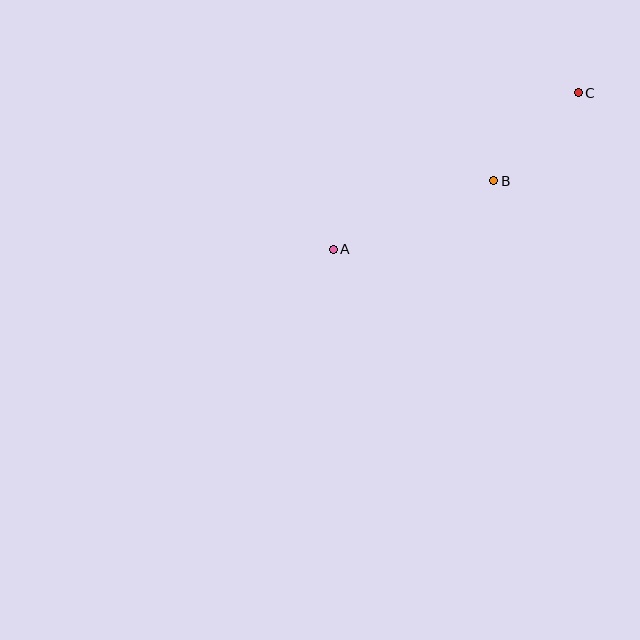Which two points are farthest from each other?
Points A and C are farthest from each other.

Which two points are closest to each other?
Points B and C are closest to each other.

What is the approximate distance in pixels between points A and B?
The distance between A and B is approximately 175 pixels.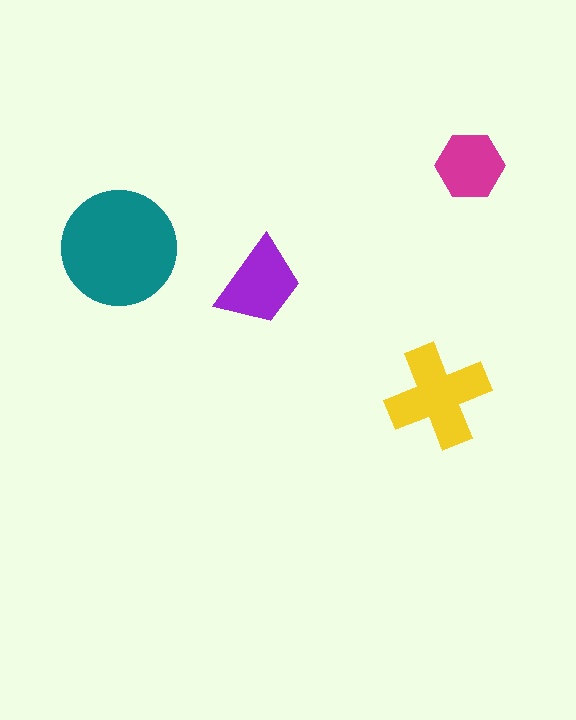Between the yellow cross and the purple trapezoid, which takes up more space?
The yellow cross.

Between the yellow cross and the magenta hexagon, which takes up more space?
The yellow cross.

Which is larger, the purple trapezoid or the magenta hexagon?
The purple trapezoid.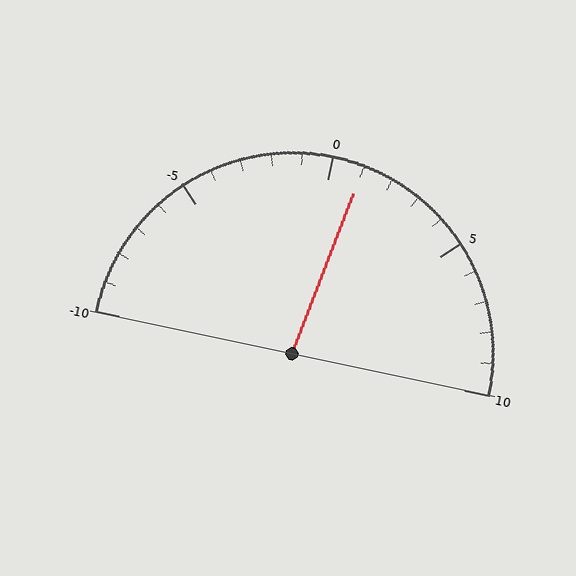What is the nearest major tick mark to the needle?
The nearest major tick mark is 0.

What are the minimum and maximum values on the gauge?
The gauge ranges from -10 to 10.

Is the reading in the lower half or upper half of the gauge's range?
The reading is in the upper half of the range (-10 to 10).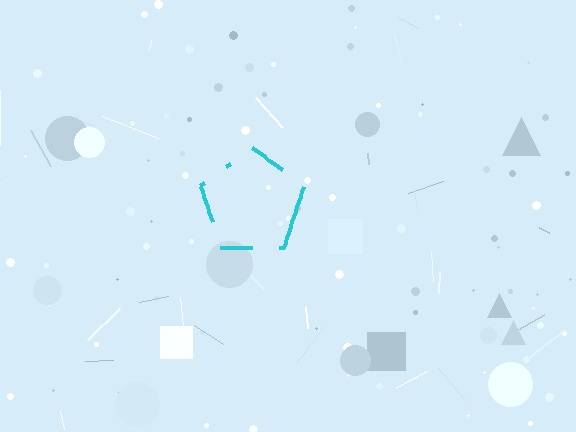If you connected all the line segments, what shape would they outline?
They would outline a pentagon.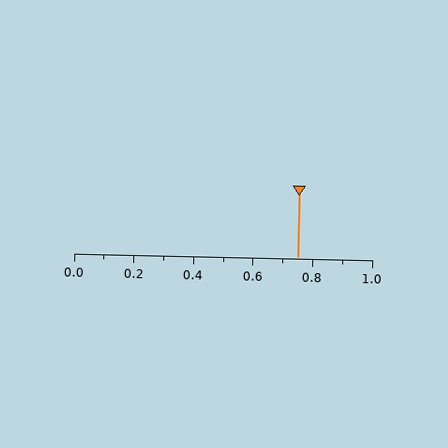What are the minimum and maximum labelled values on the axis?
The axis runs from 0.0 to 1.0.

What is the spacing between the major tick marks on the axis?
The major ticks are spaced 0.2 apart.